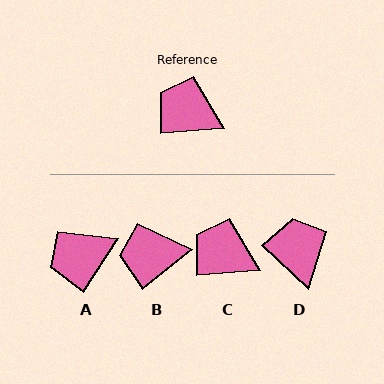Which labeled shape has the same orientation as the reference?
C.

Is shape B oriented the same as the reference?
No, it is off by about 34 degrees.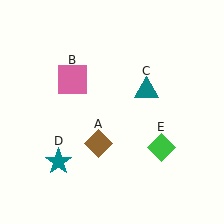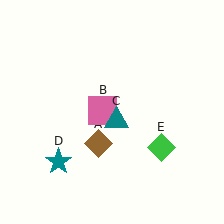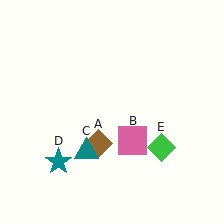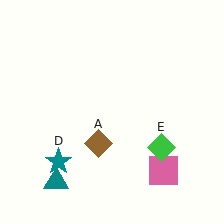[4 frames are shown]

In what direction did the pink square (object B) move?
The pink square (object B) moved down and to the right.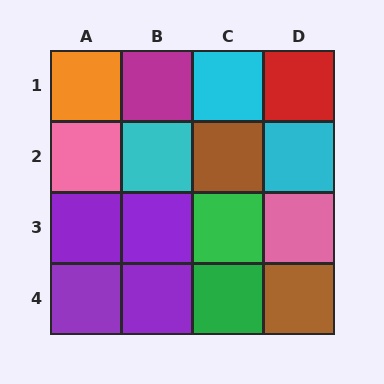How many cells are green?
2 cells are green.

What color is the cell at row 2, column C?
Brown.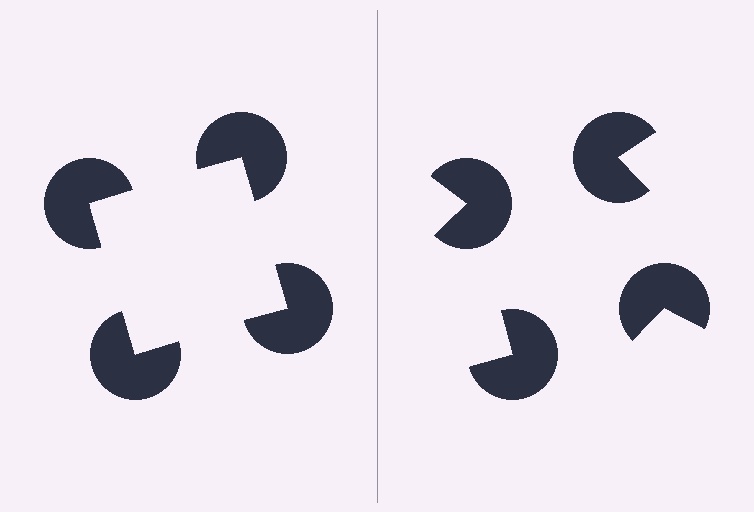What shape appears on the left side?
An illusory square.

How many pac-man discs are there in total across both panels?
8 — 4 on each side.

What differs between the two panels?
The pac-man discs are positioned identically on both sides; only the wedge orientations differ. On the left they align to a square; on the right they are misaligned.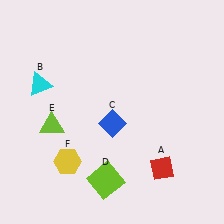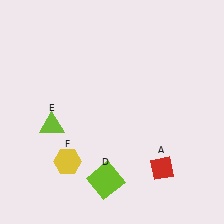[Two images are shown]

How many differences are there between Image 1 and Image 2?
There are 2 differences between the two images.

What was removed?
The cyan triangle (B), the blue diamond (C) were removed in Image 2.